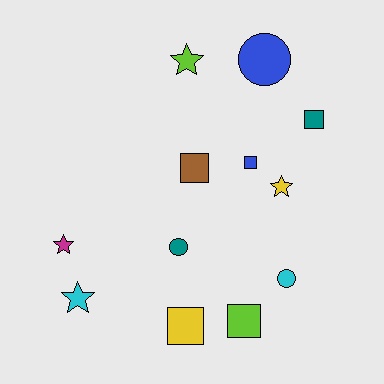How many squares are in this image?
There are 5 squares.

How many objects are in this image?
There are 12 objects.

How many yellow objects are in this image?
There are 2 yellow objects.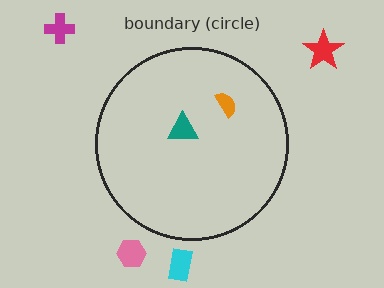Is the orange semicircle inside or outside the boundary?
Inside.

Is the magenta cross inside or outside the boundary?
Outside.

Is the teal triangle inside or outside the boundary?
Inside.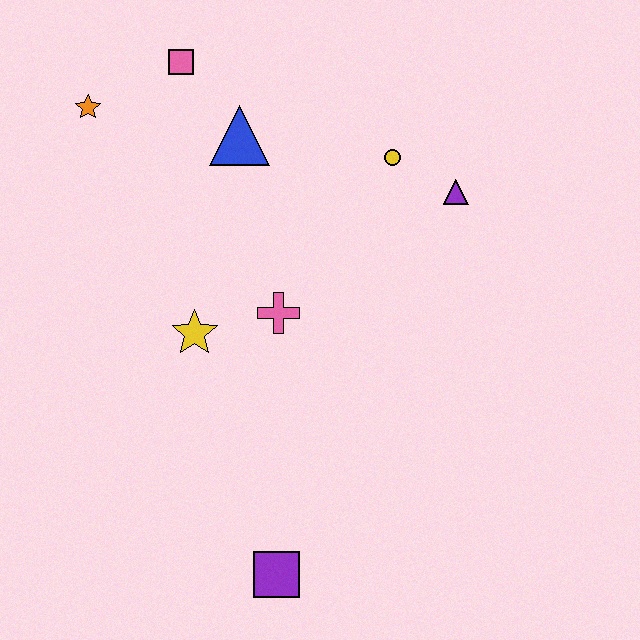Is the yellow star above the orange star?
No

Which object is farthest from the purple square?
The pink square is farthest from the purple square.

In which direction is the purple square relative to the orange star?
The purple square is below the orange star.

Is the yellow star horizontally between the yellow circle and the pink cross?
No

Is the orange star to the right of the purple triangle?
No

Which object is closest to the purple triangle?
The yellow circle is closest to the purple triangle.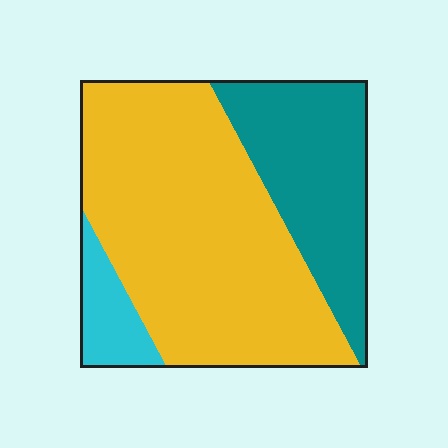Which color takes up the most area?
Yellow, at roughly 65%.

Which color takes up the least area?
Cyan, at roughly 10%.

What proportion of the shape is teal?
Teal covers roughly 30% of the shape.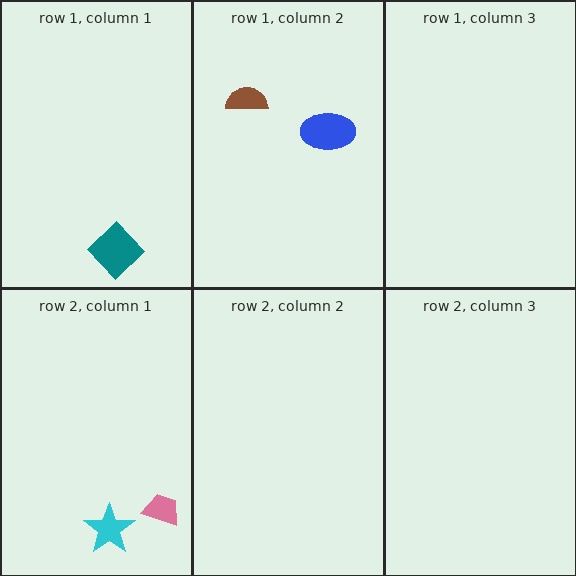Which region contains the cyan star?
The row 2, column 1 region.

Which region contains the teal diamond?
The row 1, column 1 region.